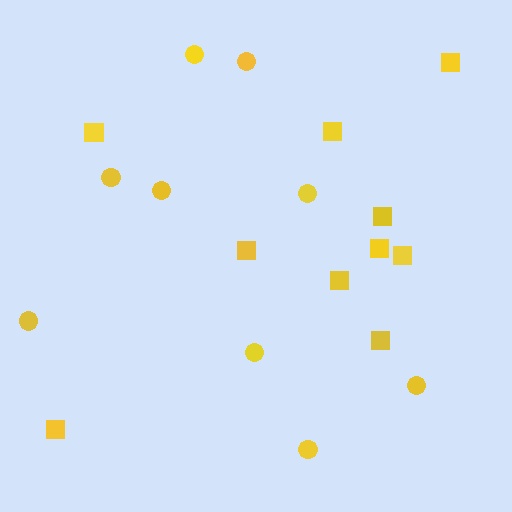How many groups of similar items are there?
There are 2 groups: one group of squares (10) and one group of circles (9).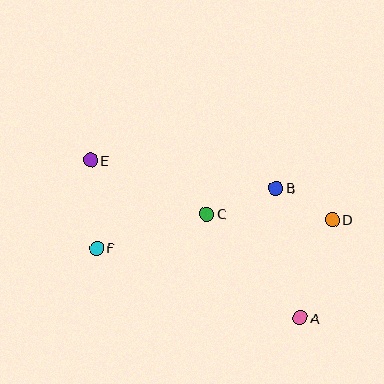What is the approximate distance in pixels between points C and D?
The distance between C and D is approximately 125 pixels.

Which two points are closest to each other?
Points B and D are closest to each other.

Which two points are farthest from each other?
Points A and E are farthest from each other.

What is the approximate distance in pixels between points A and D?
The distance between A and D is approximately 103 pixels.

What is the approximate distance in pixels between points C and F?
The distance between C and F is approximately 115 pixels.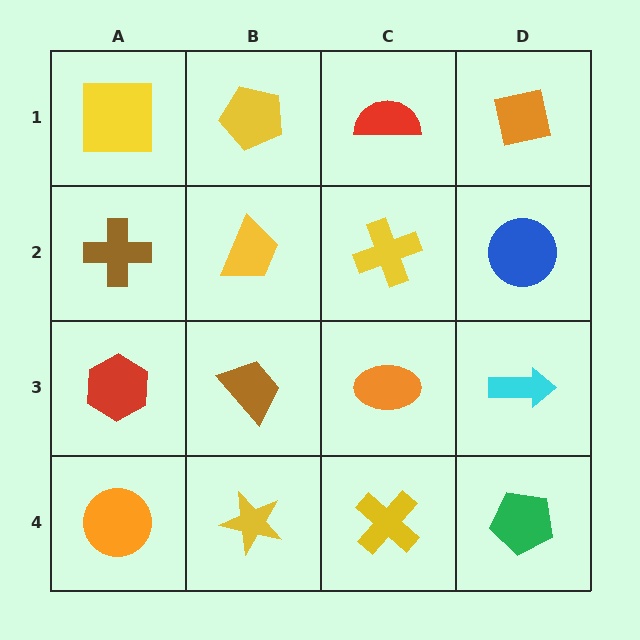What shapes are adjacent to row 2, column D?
An orange square (row 1, column D), a cyan arrow (row 3, column D), a yellow cross (row 2, column C).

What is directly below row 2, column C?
An orange ellipse.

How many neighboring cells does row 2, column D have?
3.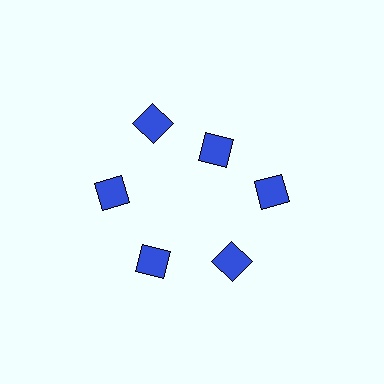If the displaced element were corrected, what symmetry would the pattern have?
It would have 6-fold rotational symmetry — the pattern would map onto itself every 60 degrees.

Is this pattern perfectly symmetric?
No. The 6 blue squares are arranged in a ring, but one element near the 1 o'clock position is pulled inward toward the center, breaking the 6-fold rotational symmetry.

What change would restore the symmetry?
The symmetry would be restored by moving it outward, back onto the ring so that all 6 squares sit at equal angles and equal distance from the center.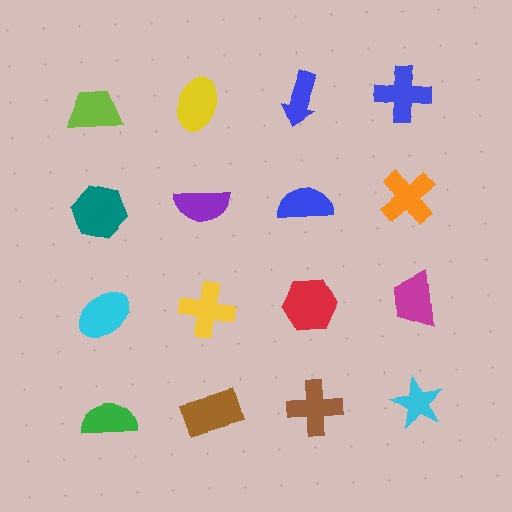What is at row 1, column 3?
A blue arrow.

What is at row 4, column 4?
A cyan star.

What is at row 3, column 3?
A red hexagon.